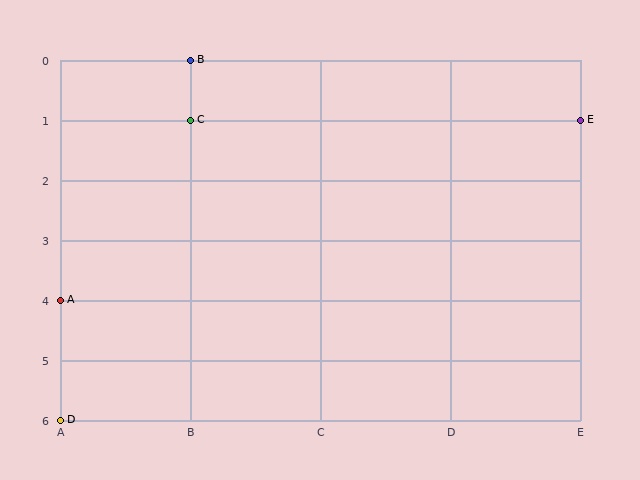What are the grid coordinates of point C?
Point C is at grid coordinates (B, 1).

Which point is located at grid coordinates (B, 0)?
Point B is at (B, 0).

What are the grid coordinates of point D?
Point D is at grid coordinates (A, 6).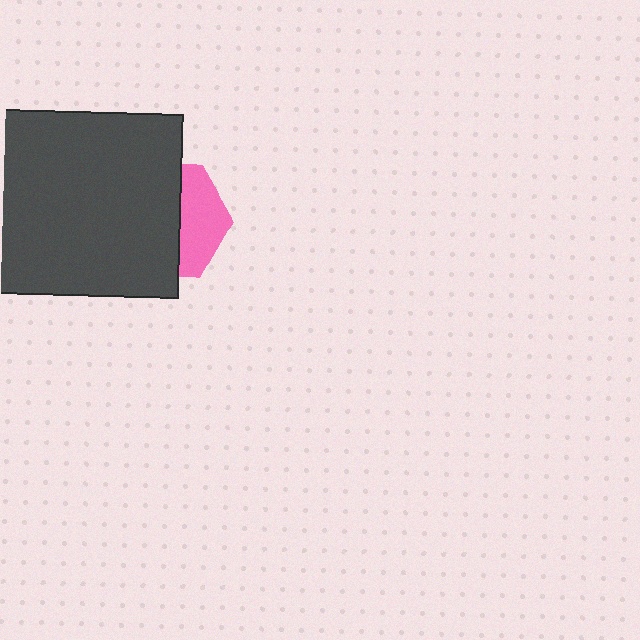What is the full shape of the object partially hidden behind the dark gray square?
The partially hidden object is a pink hexagon.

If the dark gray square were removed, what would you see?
You would see the complete pink hexagon.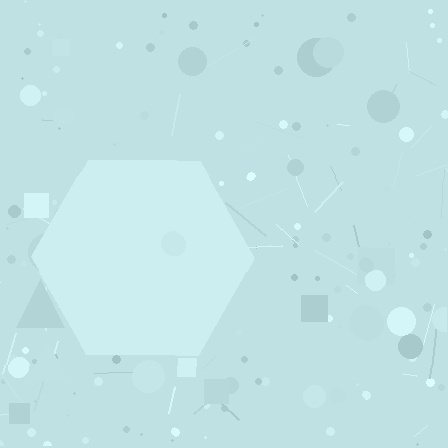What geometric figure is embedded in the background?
A hexagon is embedded in the background.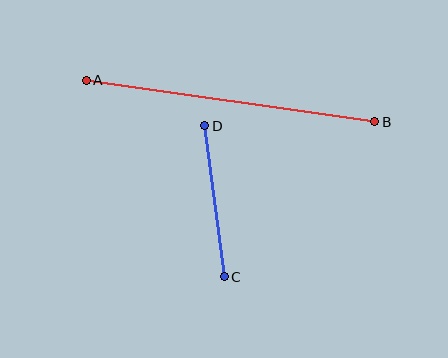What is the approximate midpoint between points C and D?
The midpoint is at approximately (215, 201) pixels.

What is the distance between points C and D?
The distance is approximately 152 pixels.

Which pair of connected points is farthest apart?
Points A and B are farthest apart.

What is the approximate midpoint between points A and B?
The midpoint is at approximately (230, 101) pixels.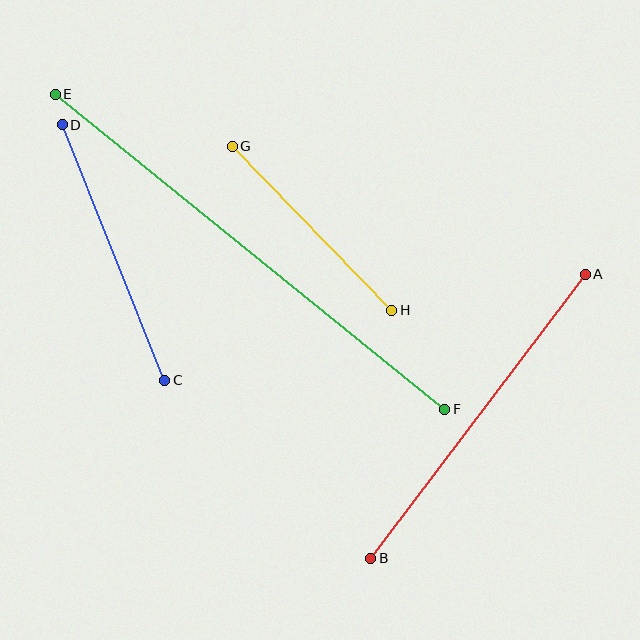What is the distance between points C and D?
The distance is approximately 276 pixels.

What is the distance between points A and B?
The distance is approximately 356 pixels.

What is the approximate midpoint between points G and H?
The midpoint is at approximately (312, 228) pixels.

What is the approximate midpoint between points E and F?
The midpoint is at approximately (250, 252) pixels.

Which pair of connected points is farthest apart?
Points E and F are farthest apart.